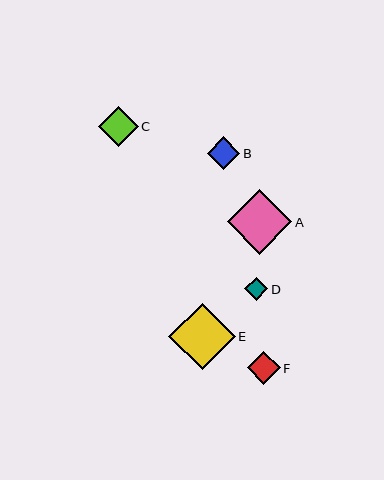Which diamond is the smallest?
Diamond D is the smallest with a size of approximately 24 pixels.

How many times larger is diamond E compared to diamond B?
Diamond E is approximately 2.0 times the size of diamond B.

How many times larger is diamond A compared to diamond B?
Diamond A is approximately 2.0 times the size of diamond B.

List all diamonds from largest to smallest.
From largest to smallest: E, A, C, F, B, D.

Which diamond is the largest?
Diamond E is the largest with a size of approximately 66 pixels.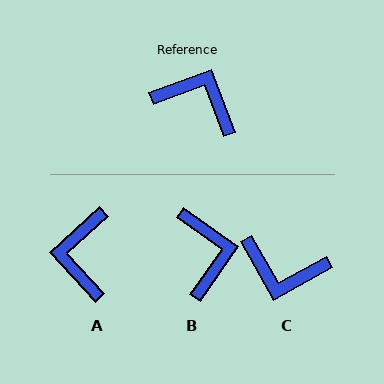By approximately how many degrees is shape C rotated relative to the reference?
Approximately 171 degrees clockwise.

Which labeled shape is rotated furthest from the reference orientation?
C, about 171 degrees away.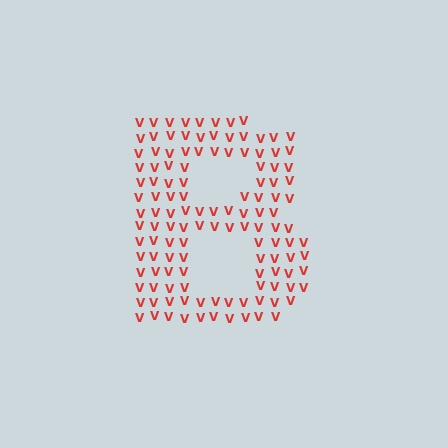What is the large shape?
The large shape is the letter B.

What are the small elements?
The small elements are letter V's.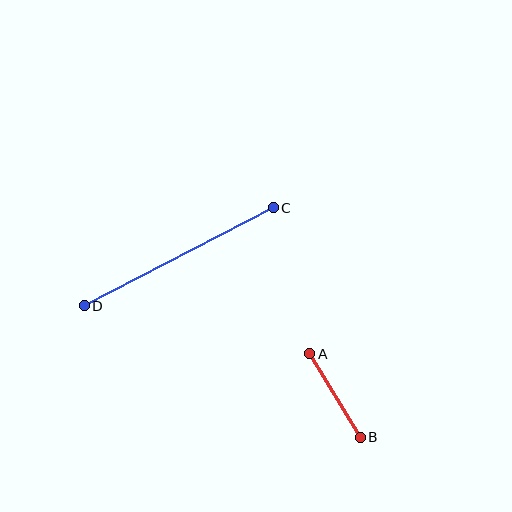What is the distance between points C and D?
The distance is approximately 213 pixels.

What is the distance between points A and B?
The distance is approximately 98 pixels.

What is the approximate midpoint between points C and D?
The midpoint is at approximately (179, 257) pixels.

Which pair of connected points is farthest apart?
Points C and D are farthest apart.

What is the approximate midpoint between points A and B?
The midpoint is at approximately (335, 396) pixels.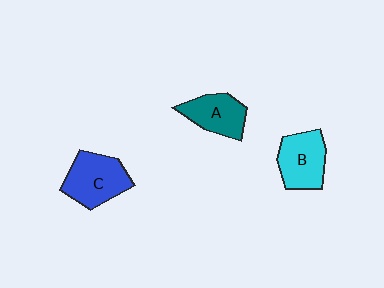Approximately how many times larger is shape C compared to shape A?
Approximately 1.3 times.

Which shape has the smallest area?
Shape A (teal).